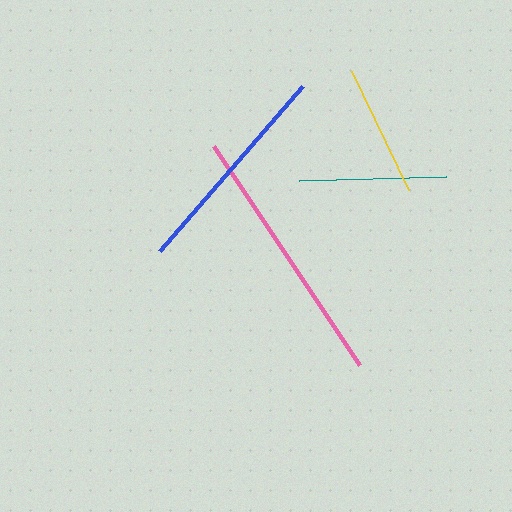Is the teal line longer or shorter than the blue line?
The blue line is longer than the teal line.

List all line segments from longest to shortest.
From longest to shortest: pink, blue, teal, yellow.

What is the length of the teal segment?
The teal segment is approximately 147 pixels long.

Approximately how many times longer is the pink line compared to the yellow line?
The pink line is approximately 2.0 times the length of the yellow line.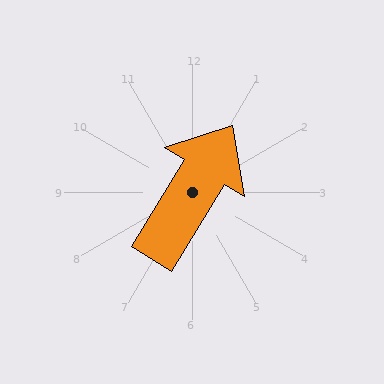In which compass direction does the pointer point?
Northeast.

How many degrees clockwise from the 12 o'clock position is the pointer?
Approximately 31 degrees.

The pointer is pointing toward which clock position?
Roughly 1 o'clock.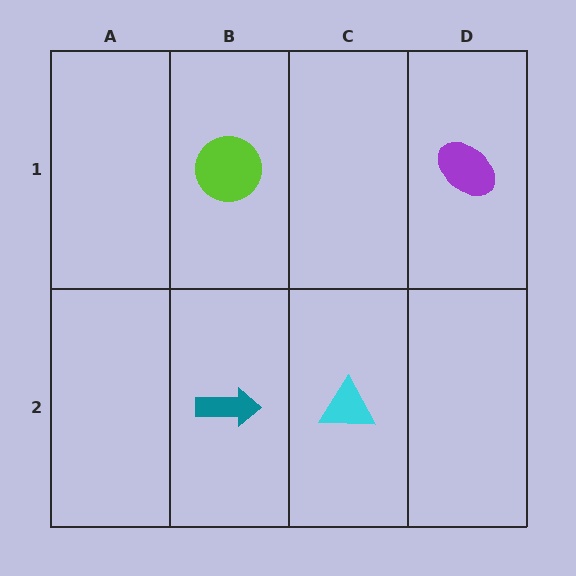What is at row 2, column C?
A cyan triangle.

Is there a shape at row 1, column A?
No, that cell is empty.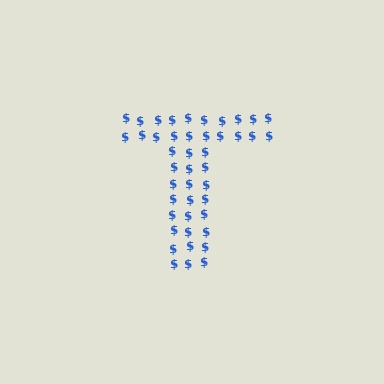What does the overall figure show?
The overall figure shows the letter T.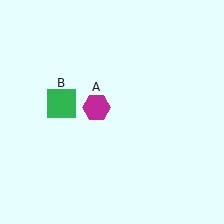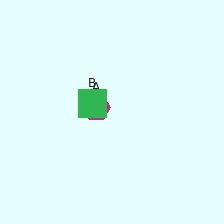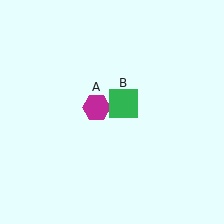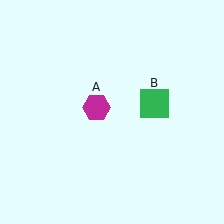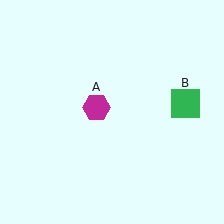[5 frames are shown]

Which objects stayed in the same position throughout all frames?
Magenta hexagon (object A) remained stationary.